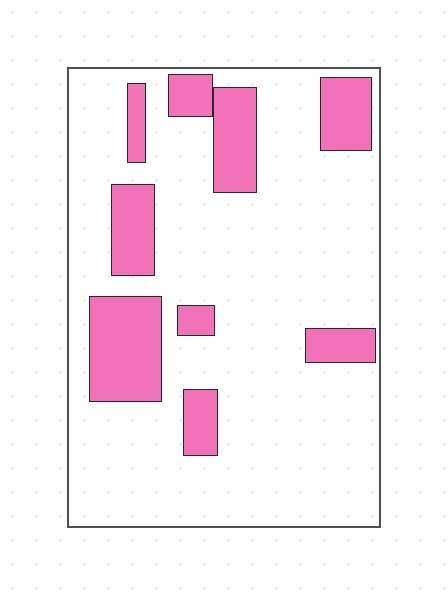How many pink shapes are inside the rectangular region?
9.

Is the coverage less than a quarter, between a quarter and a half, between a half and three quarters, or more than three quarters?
Less than a quarter.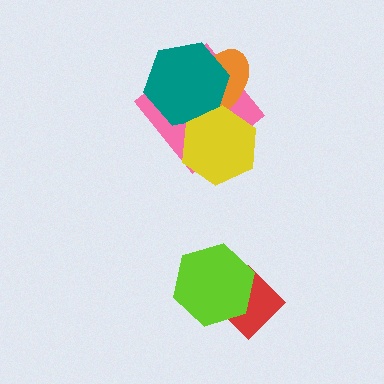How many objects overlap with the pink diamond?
3 objects overlap with the pink diamond.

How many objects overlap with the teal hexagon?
3 objects overlap with the teal hexagon.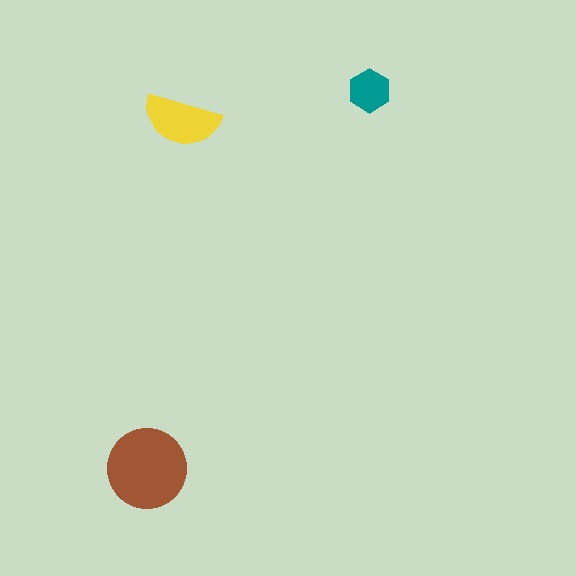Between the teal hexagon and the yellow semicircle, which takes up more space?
The yellow semicircle.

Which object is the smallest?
The teal hexagon.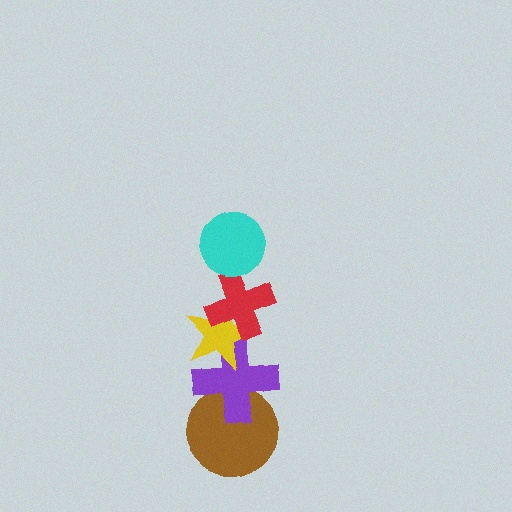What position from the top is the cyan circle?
The cyan circle is 1st from the top.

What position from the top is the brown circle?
The brown circle is 5th from the top.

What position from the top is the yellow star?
The yellow star is 3rd from the top.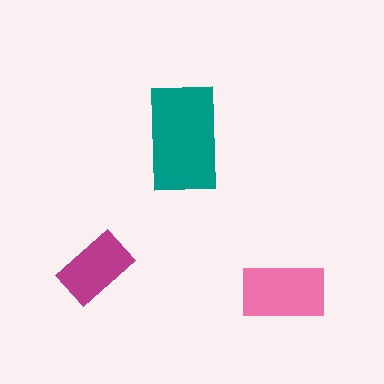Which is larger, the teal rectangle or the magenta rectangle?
The teal one.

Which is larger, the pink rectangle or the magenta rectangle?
The pink one.